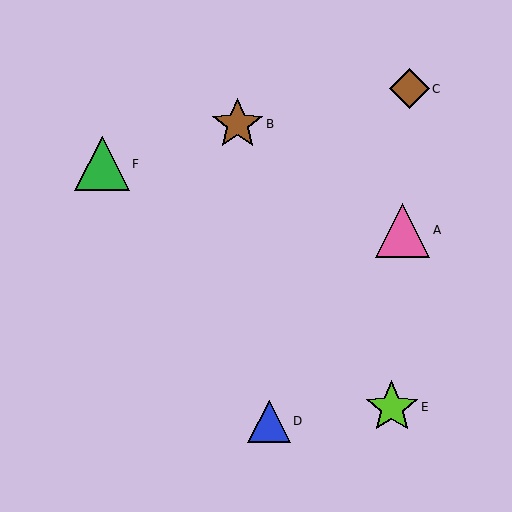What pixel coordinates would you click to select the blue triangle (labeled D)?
Click at (269, 421) to select the blue triangle D.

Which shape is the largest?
The green triangle (labeled F) is the largest.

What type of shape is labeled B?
Shape B is a brown star.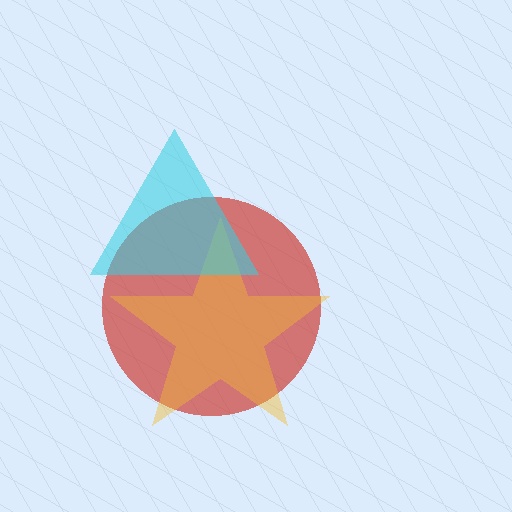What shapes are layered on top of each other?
The layered shapes are: a red circle, a yellow star, a cyan triangle.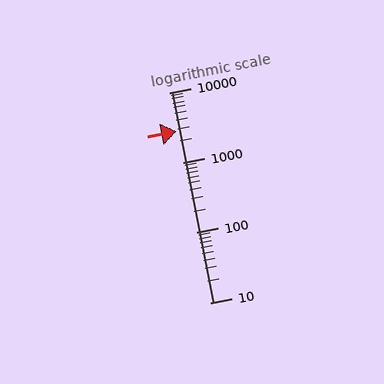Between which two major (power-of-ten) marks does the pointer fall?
The pointer is between 1000 and 10000.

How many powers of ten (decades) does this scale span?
The scale spans 3 decades, from 10 to 10000.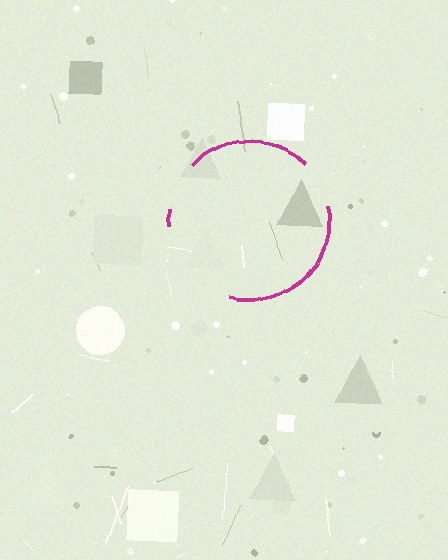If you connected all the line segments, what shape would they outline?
They would outline a circle.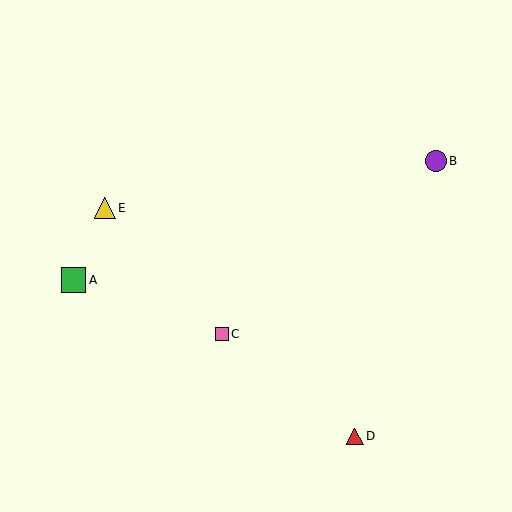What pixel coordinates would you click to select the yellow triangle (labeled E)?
Click at (105, 208) to select the yellow triangle E.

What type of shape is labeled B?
Shape B is a purple circle.